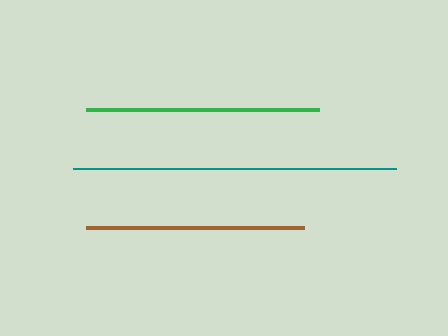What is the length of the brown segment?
The brown segment is approximately 218 pixels long.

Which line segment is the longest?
The teal line is the longest at approximately 323 pixels.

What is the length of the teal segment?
The teal segment is approximately 323 pixels long.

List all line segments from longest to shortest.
From longest to shortest: teal, green, brown.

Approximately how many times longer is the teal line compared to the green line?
The teal line is approximately 1.4 times the length of the green line.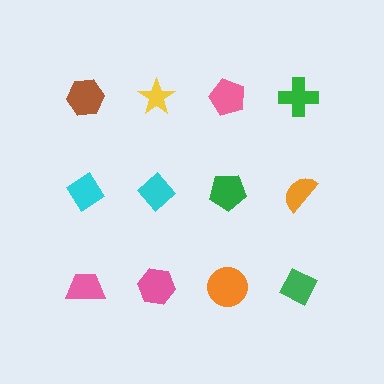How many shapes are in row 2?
4 shapes.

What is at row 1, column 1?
A brown hexagon.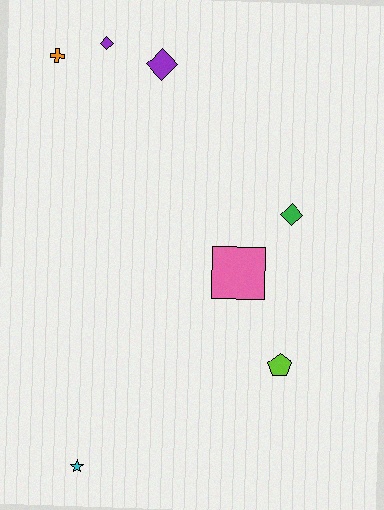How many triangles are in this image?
There are no triangles.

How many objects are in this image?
There are 7 objects.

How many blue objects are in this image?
There are no blue objects.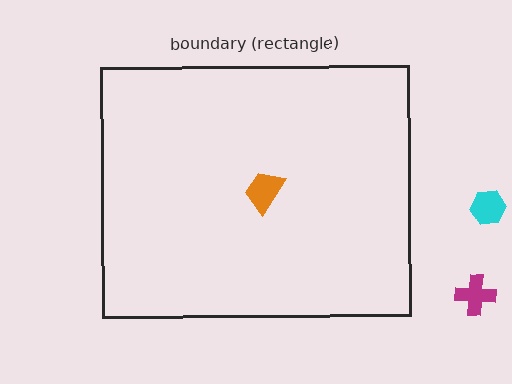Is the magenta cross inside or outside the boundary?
Outside.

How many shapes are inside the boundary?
1 inside, 2 outside.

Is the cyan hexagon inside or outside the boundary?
Outside.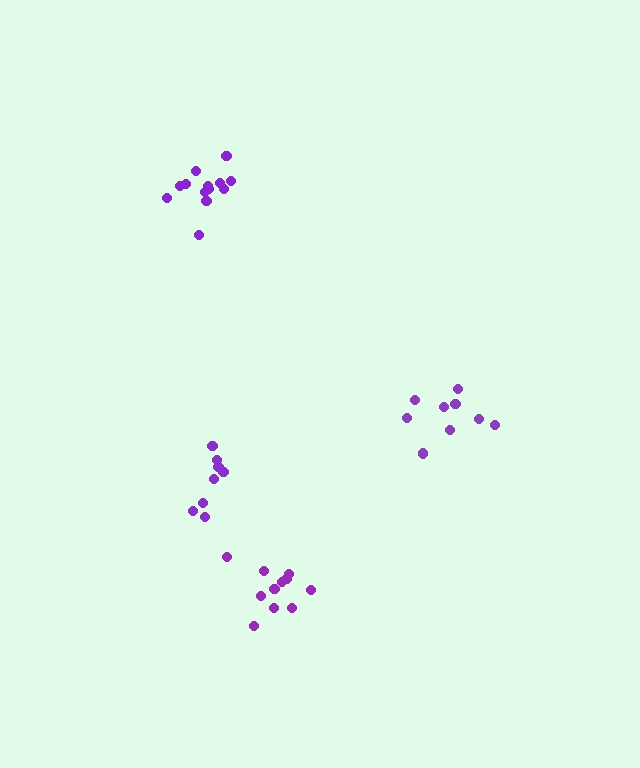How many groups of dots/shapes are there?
There are 4 groups.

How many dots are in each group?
Group 1: 13 dots, Group 2: 9 dots, Group 3: 11 dots, Group 4: 8 dots (41 total).